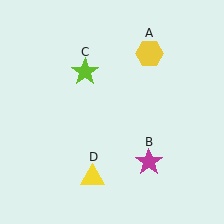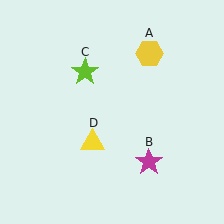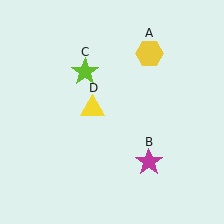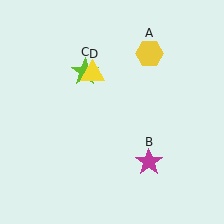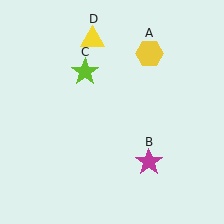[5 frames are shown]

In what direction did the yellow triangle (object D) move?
The yellow triangle (object D) moved up.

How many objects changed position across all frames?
1 object changed position: yellow triangle (object D).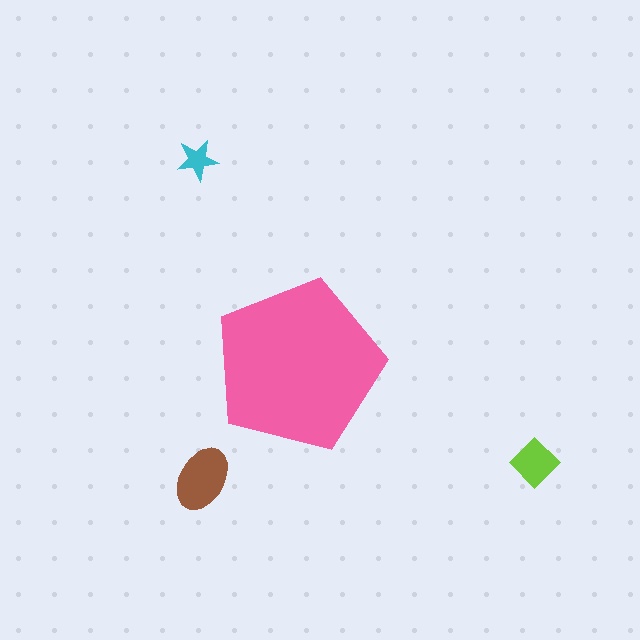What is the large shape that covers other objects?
A pink pentagon.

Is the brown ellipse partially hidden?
No, the brown ellipse is fully visible.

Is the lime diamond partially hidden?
No, the lime diamond is fully visible.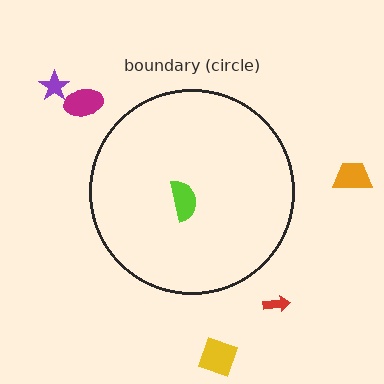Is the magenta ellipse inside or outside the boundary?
Outside.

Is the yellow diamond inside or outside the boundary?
Outside.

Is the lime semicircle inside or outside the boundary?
Inside.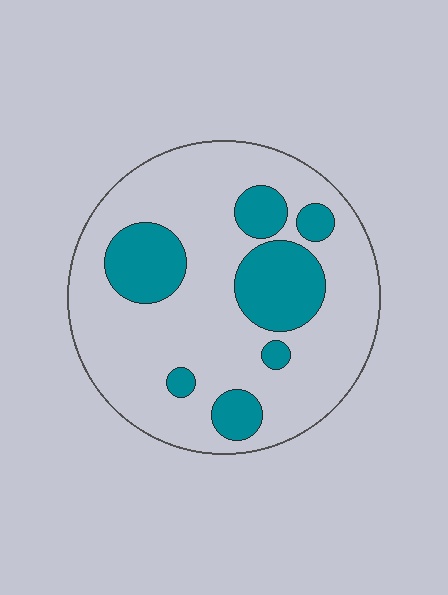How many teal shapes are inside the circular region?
7.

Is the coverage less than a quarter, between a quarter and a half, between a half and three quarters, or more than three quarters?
Less than a quarter.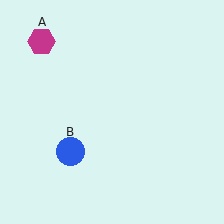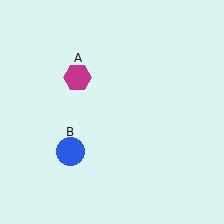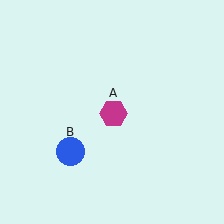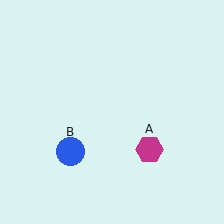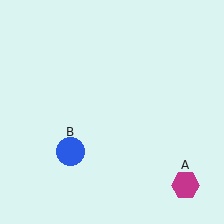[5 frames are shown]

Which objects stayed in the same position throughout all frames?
Blue circle (object B) remained stationary.